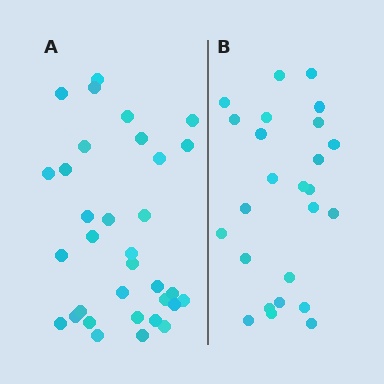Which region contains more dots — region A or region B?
Region A (the left region) has more dots.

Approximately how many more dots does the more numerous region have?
Region A has roughly 8 or so more dots than region B.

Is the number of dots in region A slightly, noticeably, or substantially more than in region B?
Region A has noticeably more, but not dramatically so. The ratio is roughly 1.3 to 1.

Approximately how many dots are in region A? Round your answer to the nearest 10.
About 30 dots. (The exact count is 33, which rounds to 30.)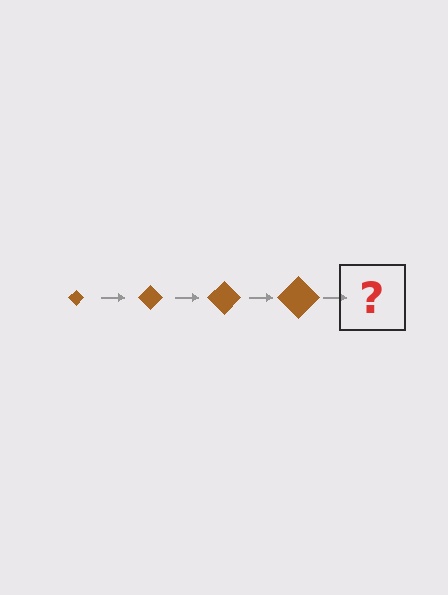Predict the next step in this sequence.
The next step is a brown diamond, larger than the previous one.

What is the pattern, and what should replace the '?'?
The pattern is that the diamond gets progressively larger each step. The '?' should be a brown diamond, larger than the previous one.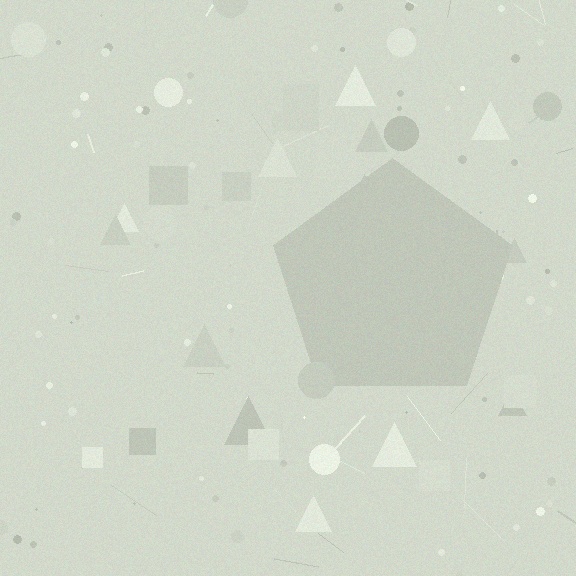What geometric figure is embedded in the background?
A pentagon is embedded in the background.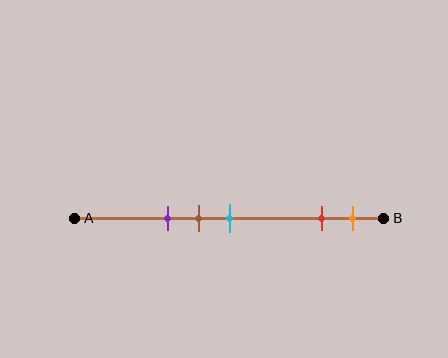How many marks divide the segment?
There are 5 marks dividing the segment.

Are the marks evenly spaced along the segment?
No, the marks are not evenly spaced.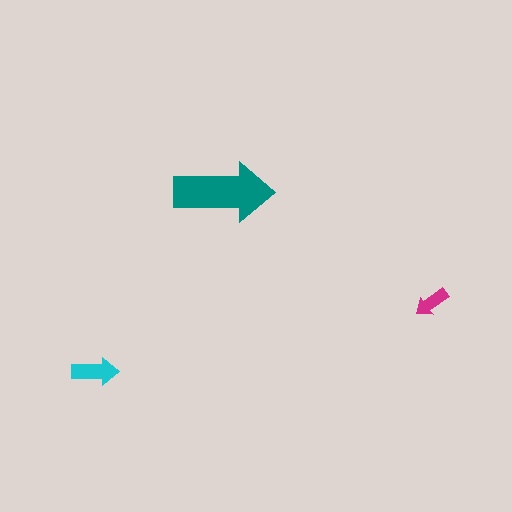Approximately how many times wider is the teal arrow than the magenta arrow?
About 3 times wider.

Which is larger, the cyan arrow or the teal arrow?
The teal one.